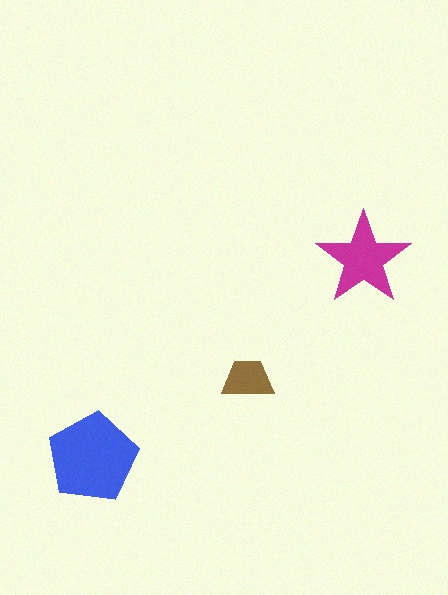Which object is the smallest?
The brown trapezoid.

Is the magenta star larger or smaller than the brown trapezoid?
Larger.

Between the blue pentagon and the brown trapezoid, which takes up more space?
The blue pentagon.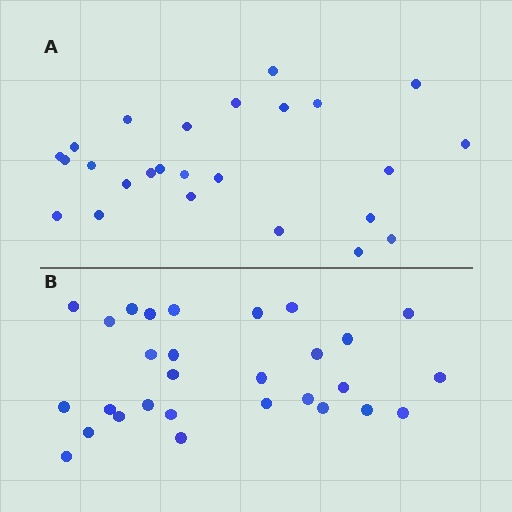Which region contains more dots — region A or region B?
Region B (the bottom region) has more dots.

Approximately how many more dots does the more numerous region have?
Region B has about 4 more dots than region A.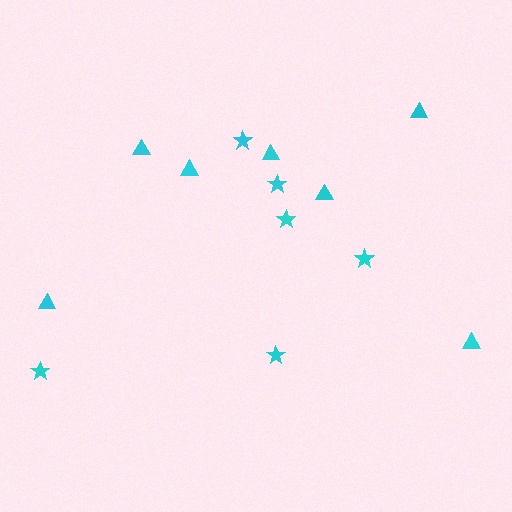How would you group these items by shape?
There are 2 groups: one group of stars (6) and one group of triangles (7).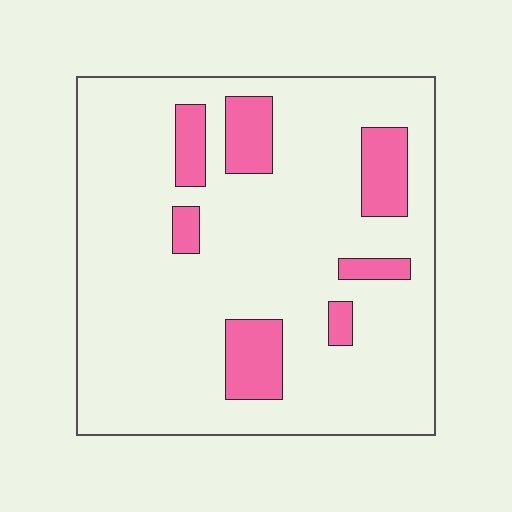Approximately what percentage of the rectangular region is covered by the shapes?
Approximately 15%.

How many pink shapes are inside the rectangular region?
7.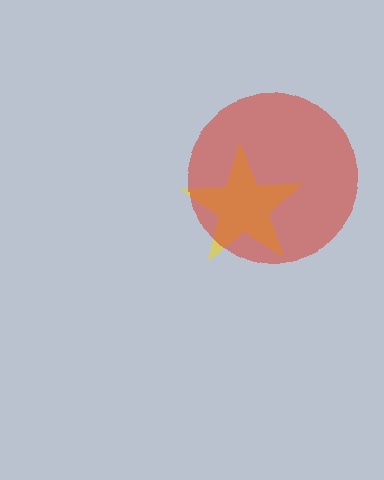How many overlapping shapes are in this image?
There are 2 overlapping shapes in the image.